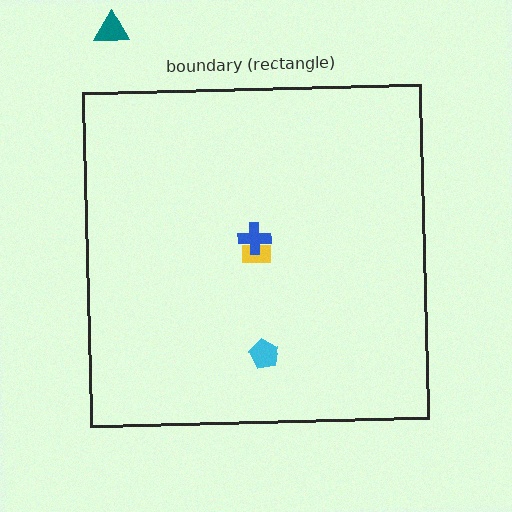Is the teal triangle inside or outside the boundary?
Outside.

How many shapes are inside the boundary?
3 inside, 1 outside.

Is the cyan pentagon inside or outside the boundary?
Inside.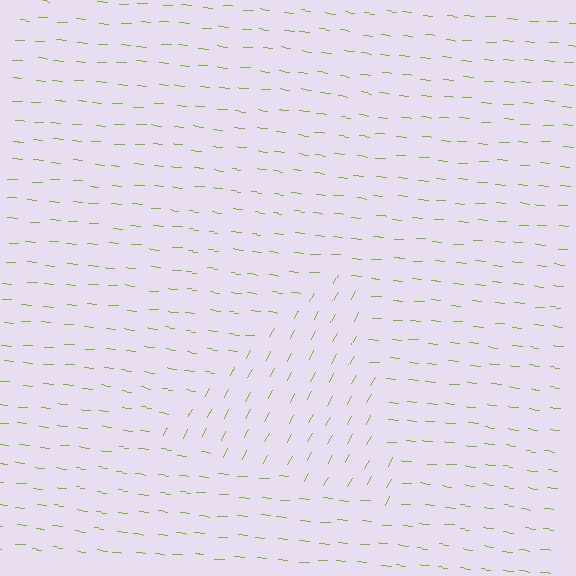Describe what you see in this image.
The image is filled with small lime line segments. A triangle region in the image has lines oriented differently from the surrounding lines, creating a visible texture boundary.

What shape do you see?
I see a triangle.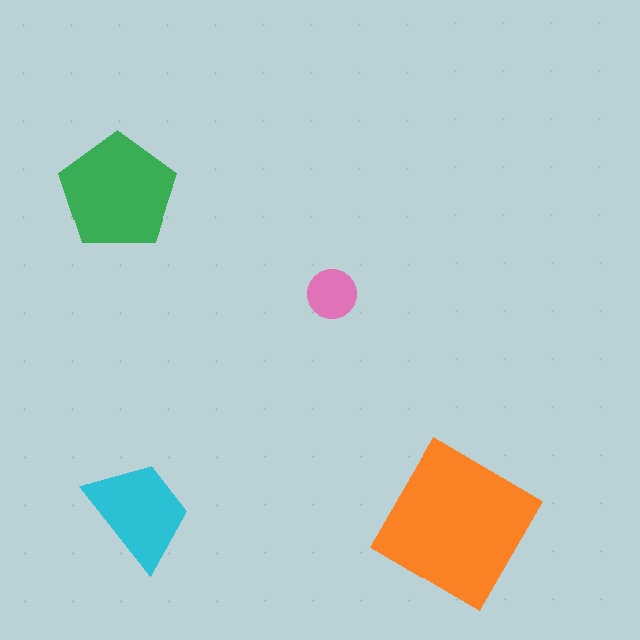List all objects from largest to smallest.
The orange diamond, the green pentagon, the cyan trapezoid, the pink circle.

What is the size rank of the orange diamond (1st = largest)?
1st.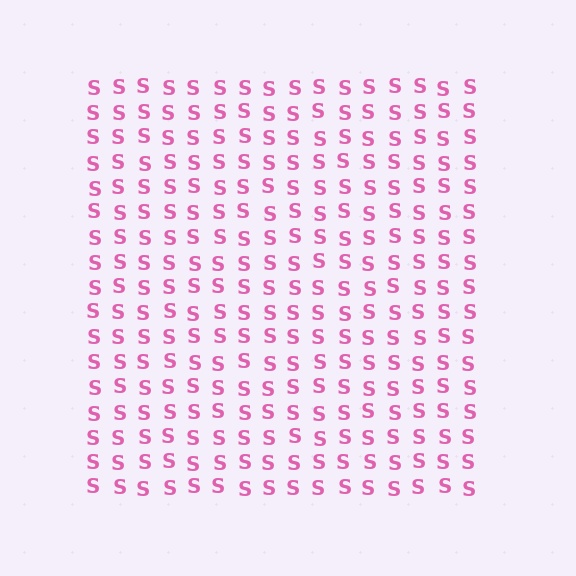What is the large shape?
The large shape is a square.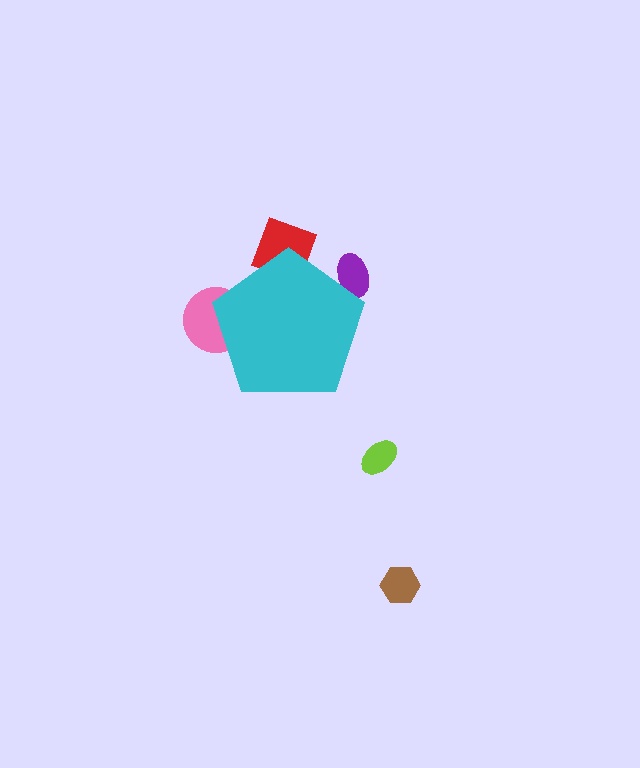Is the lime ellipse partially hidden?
No, the lime ellipse is fully visible.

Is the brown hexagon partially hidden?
No, the brown hexagon is fully visible.